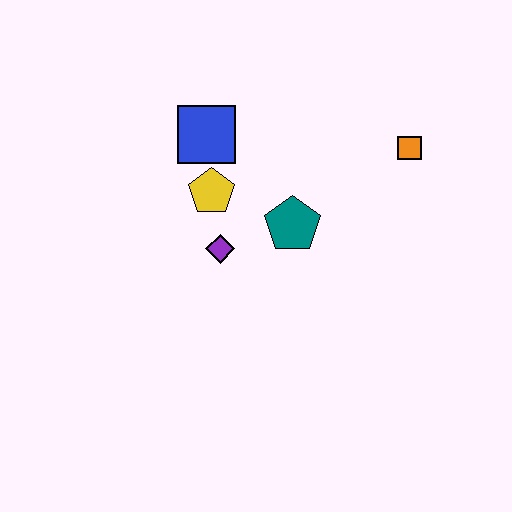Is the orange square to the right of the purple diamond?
Yes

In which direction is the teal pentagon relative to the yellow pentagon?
The teal pentagon is to the right of the yellow pentagon.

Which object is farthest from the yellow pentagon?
The orange square is farthest from the yellow pentagon.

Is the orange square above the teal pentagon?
Yes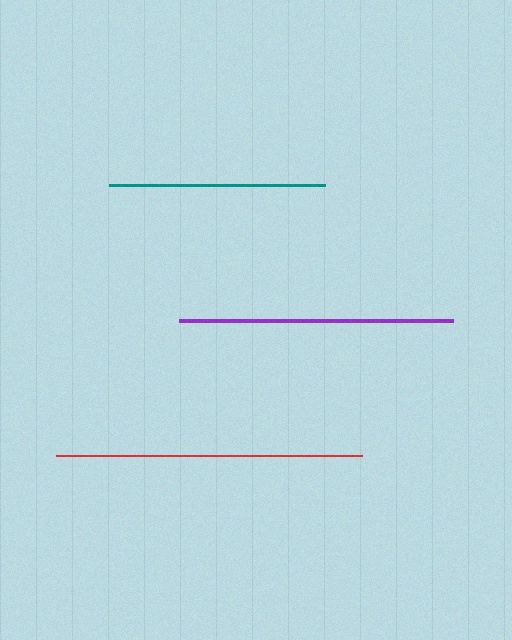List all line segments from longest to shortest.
From longest to shortest: red, purple, teal.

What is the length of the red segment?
The red segment is approximately 306 pixels long.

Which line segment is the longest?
The red line is the longest at approximately 306 pixels.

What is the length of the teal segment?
The teal segment is approximately 216 pixels long.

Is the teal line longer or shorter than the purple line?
The purple line is longer than the teal line.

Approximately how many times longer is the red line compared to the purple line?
The red line is approximately 1.1 times the length of the purple line.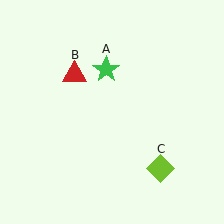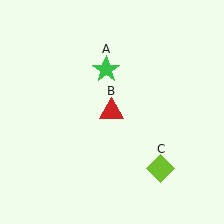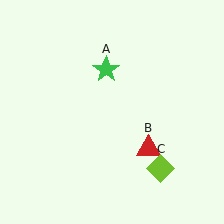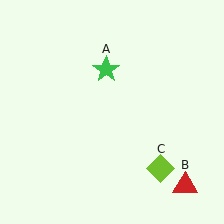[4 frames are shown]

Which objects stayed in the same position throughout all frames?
Green star (object A) and lime diamond (object C) remained stationary.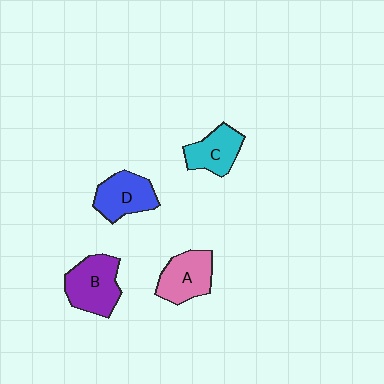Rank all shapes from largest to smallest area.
From largest to smallest: B (purple), A (pink), D (blue), C (cyan).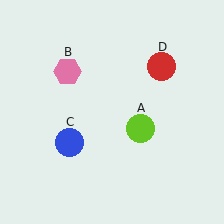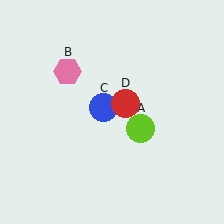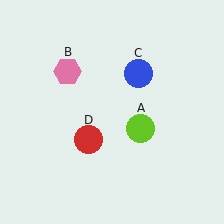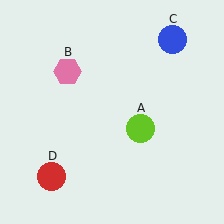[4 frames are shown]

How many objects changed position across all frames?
2 objects changed position: blue circle (object C), red circle (object D).